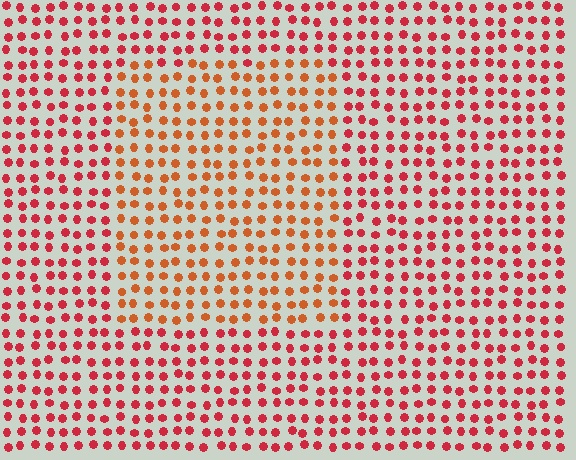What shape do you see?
I see a rectangle.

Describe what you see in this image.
The image is filled with small red elements in a uniform arrangement. A rectangle-shaped region is visible where the elements are tinted to a slightly different hue, forming a subtle color boundary.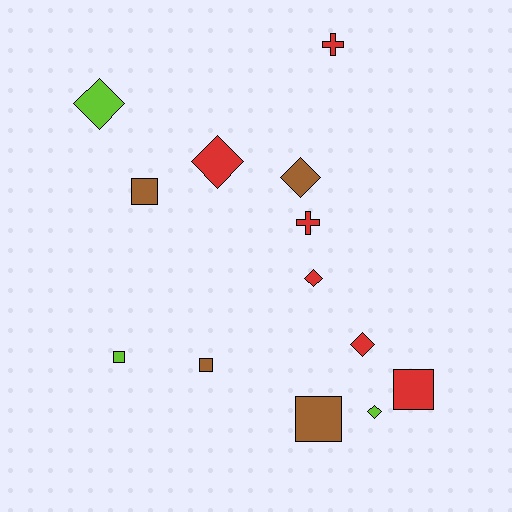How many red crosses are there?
There are 2 red crosses.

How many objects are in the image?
There are 13 objects.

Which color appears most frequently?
Red, with 6 objects.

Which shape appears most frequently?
Diamond, with 6 objects.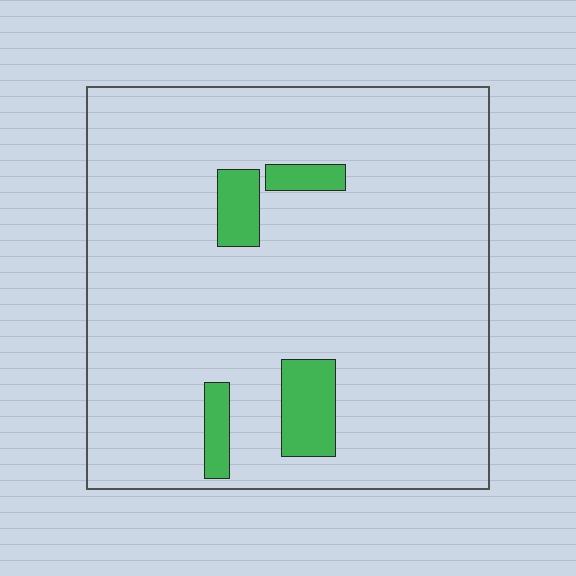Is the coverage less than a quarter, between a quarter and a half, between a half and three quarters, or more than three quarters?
Less than a quarter.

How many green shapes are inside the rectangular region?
4.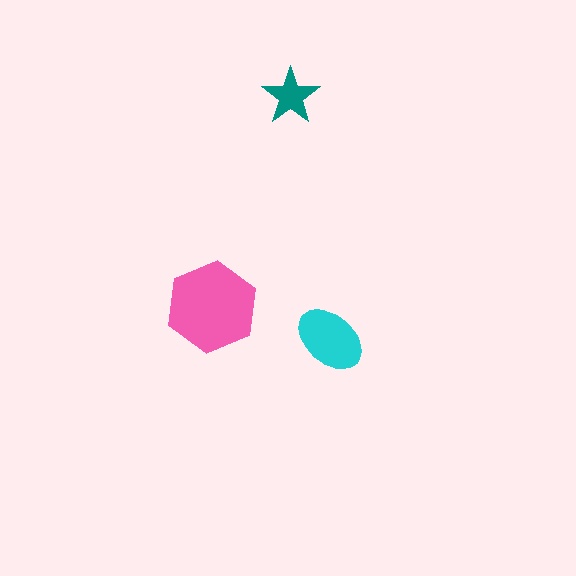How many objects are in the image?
There are 3 objects in the image.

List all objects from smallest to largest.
The teal star, the cyan ellipse, the pink hexagon.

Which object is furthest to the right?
The cyan ellipse is rightmost.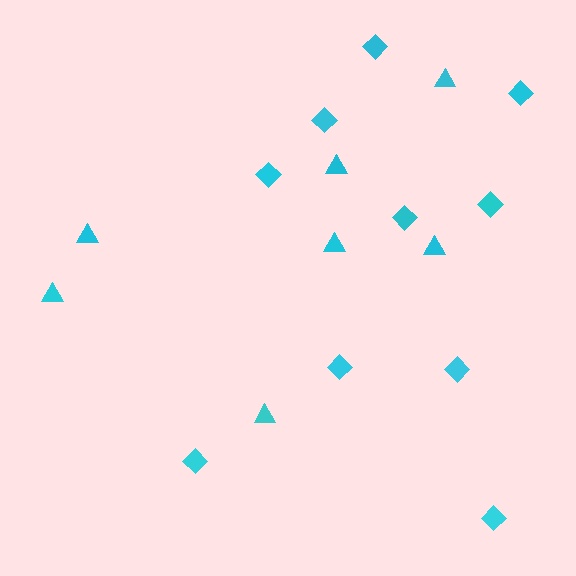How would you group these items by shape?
There are 2 groups: one group of diamonds (10) and one group of triangles (7).